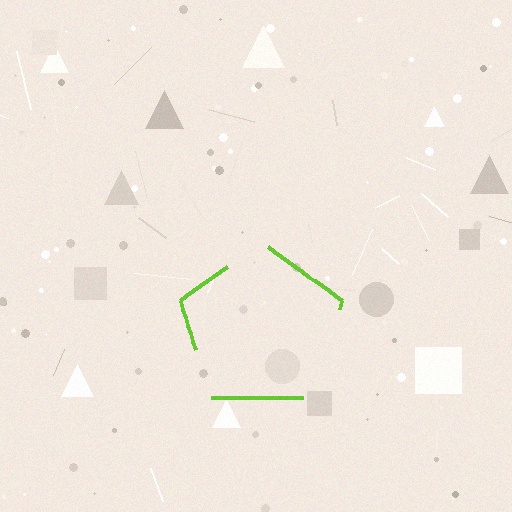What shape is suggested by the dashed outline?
The dashed outline suggests a pentagon.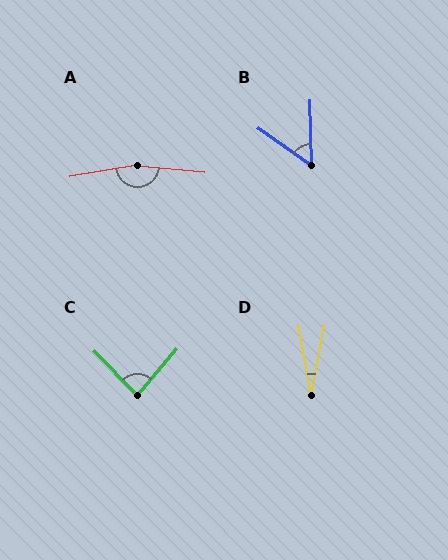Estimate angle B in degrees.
Approximately 54 degrees.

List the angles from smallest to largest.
D (21°), B (54°), C (85°), A (165°).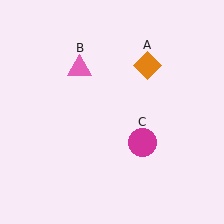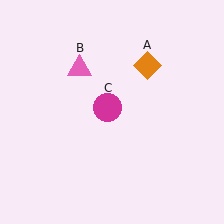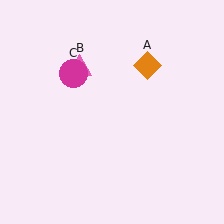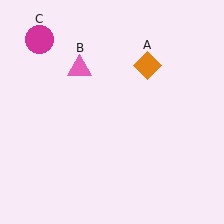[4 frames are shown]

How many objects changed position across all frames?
1 object changed position: magenta circle (object C).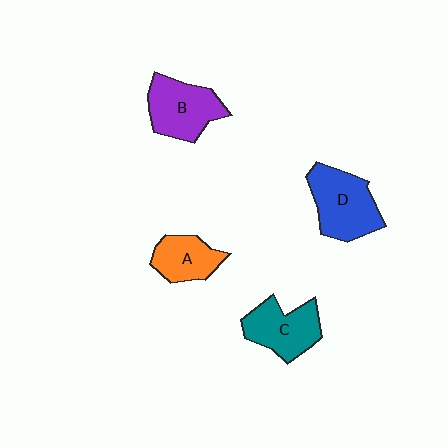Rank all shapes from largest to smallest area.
From largest to smallest: D (blue), B (purple), C (teal), A (orange).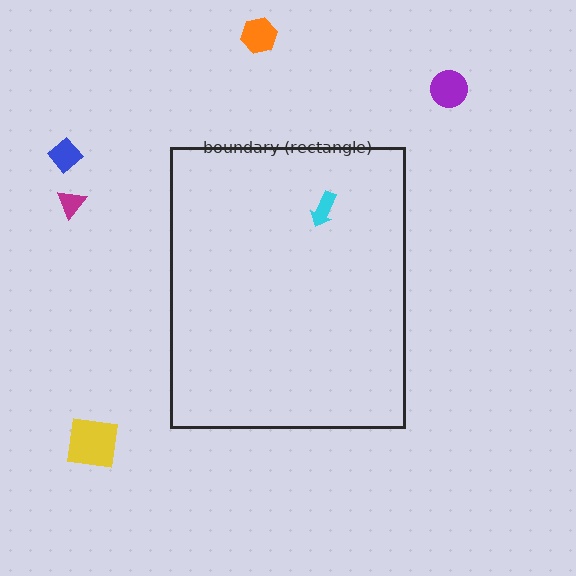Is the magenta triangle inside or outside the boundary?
Outside.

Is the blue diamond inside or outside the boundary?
Outside.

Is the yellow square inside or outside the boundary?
Outside.